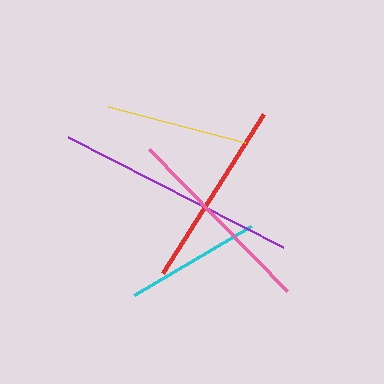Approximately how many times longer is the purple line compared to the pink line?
The purple line is approximately 1.2 times the length of the pink line.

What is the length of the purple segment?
The purple segment is approximately 242 pixels long.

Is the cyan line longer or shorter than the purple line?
The purple line is longer than the cyan line.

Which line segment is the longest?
The purple line is the longest at approximately 242 pixels.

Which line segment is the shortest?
The cyan line is the shortest at approximately 135 pixels.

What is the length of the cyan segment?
The cyan segment is approximately 135 pixels long.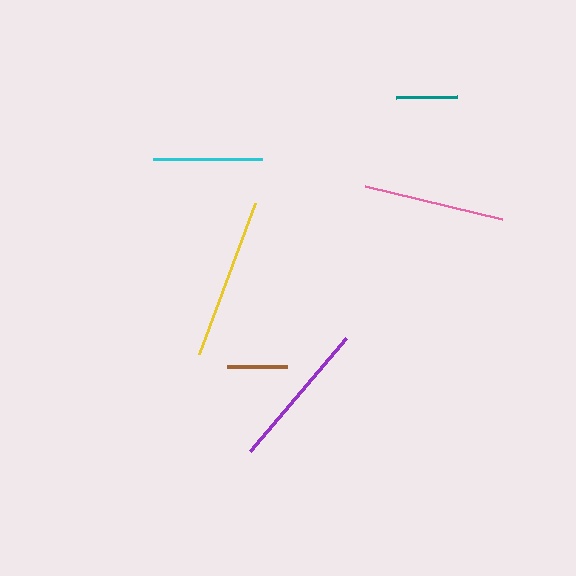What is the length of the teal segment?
The teal segment is approximately 61 pixels long.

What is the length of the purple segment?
The purple segment is approximately 149 pixels long.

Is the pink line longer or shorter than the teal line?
The pink line is longer than the teal line.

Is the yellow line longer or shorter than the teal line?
The yellow line is longer than the teal line.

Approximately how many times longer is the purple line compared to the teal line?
The purple line is approximately 2.4 times the length of the teal line.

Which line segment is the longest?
The yellow line is the longest at approximately 162 pixels.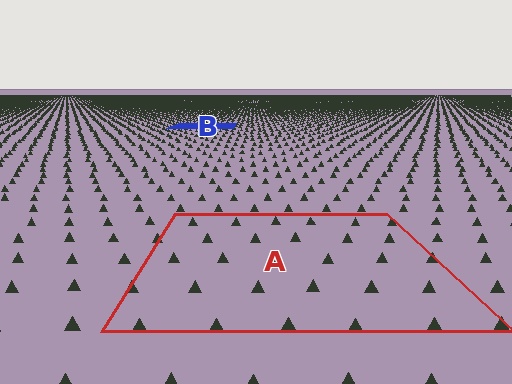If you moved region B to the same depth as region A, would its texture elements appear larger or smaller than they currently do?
They would appear larger. At a closer depth, the same texture elements are projected at a bigger on-screen size.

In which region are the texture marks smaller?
The texture marks are smaller in region B, because it is farther away.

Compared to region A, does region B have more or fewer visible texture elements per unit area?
Region B has more texture elements per unit area — they are packed more densely because it is farther away.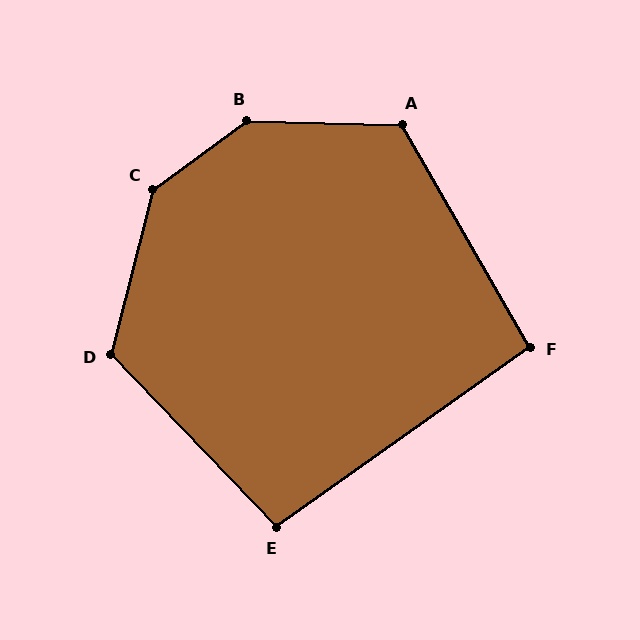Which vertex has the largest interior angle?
B, at approximately 143 degrees.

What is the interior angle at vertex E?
Approximately 98 degrees (obtuse).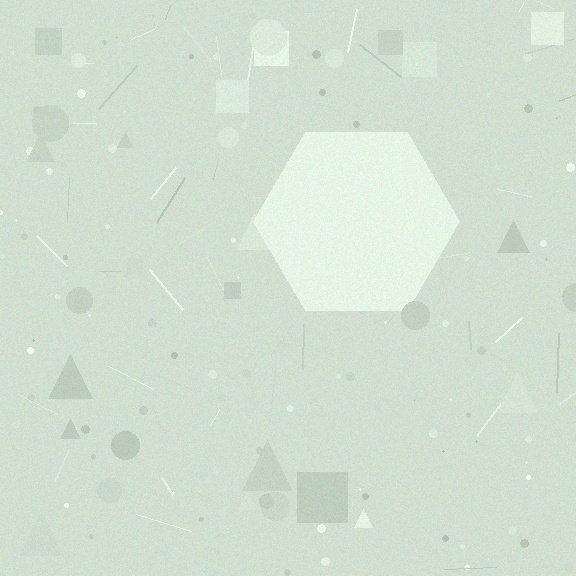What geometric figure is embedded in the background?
A hexagon is embedded in the background.